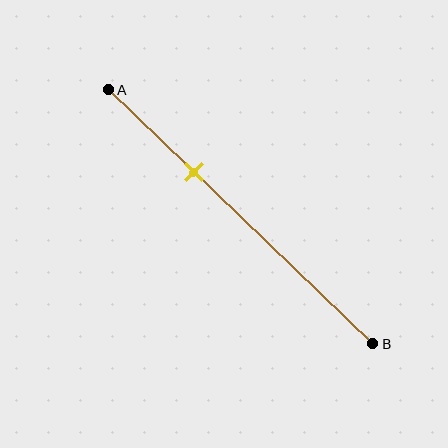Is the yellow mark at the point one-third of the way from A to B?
Yes, the mark is approximately at the one-third point.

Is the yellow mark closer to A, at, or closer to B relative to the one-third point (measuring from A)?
The yellow mark is approximately at the one-third point of segment AB.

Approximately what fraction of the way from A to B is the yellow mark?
The yellow mark is approximately 30% of the way from A to B.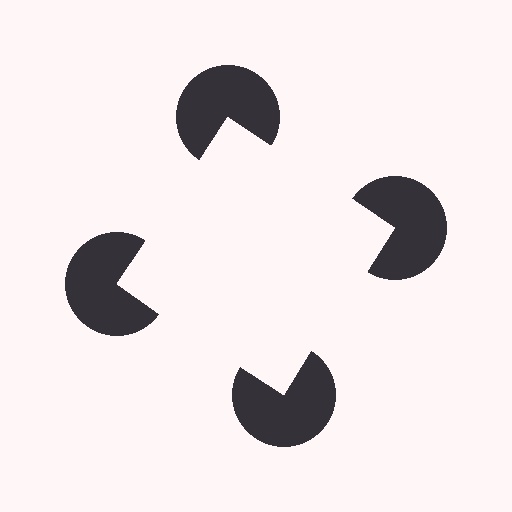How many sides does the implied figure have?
4 sides.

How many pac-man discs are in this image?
There are 4 — one at each vertex of the illusory square.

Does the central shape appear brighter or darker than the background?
It typically appears slightly brighter than the background, even though no actual brightness change is drawn.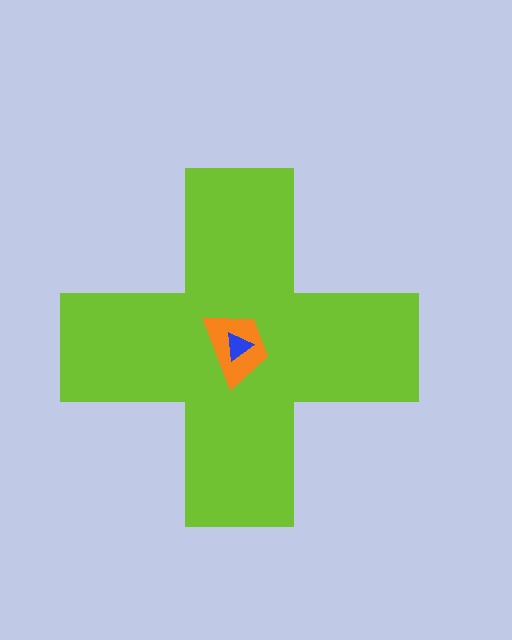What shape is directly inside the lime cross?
The orange trapezoid.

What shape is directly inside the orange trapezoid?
The blue triangle.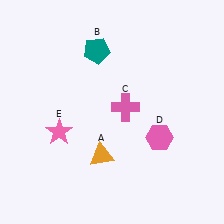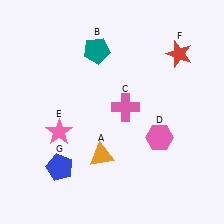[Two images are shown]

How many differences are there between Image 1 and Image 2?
There are 2 differences between the two images.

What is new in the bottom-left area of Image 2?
A blue pentagon (G) was added in the bottom-left area of Image 2.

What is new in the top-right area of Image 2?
A red star (F) was added in the top-right area of Image 2.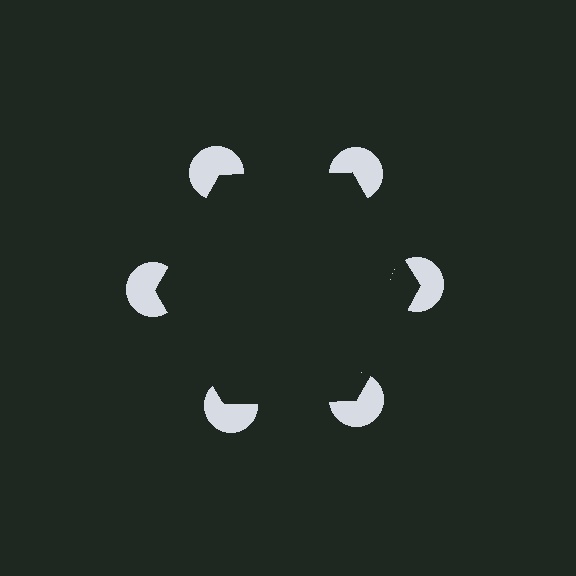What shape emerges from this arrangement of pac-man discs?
An illusory hexagon — its edges are inferred from the aligned wedge cuts in the pac-man discs, not physically drawn.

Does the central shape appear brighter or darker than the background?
It typically appears slightly darker than the background, even though no actual brightness change is drawn.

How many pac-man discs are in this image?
There are 6 — one at each vertex of the illusory hexagon.